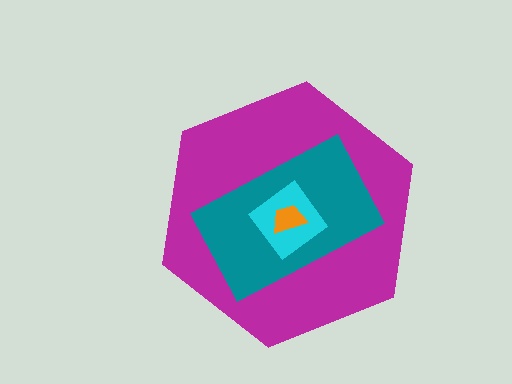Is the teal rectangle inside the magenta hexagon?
Yes.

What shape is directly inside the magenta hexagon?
The teal rectangle.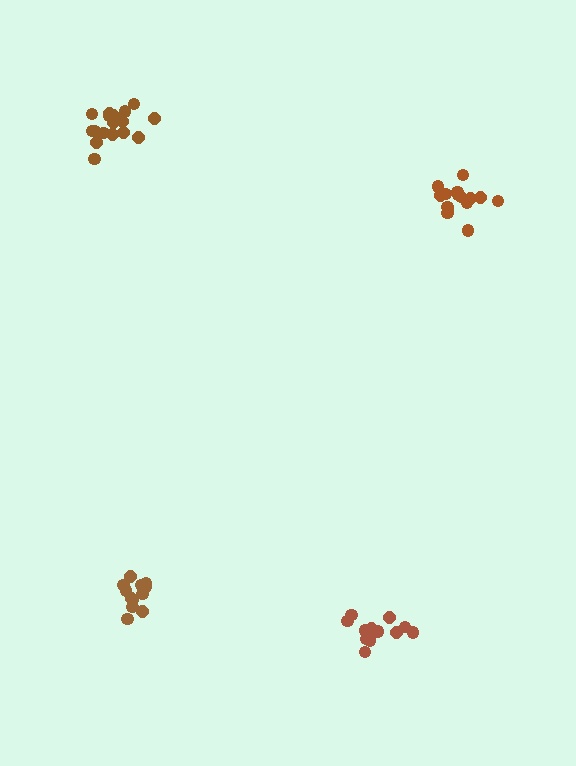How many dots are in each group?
Group 1: 17 dots, Group 2: 13 dots, Group 3: 15 dots, Group 4: 14 dots (59 total).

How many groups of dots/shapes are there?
There are 4 groups.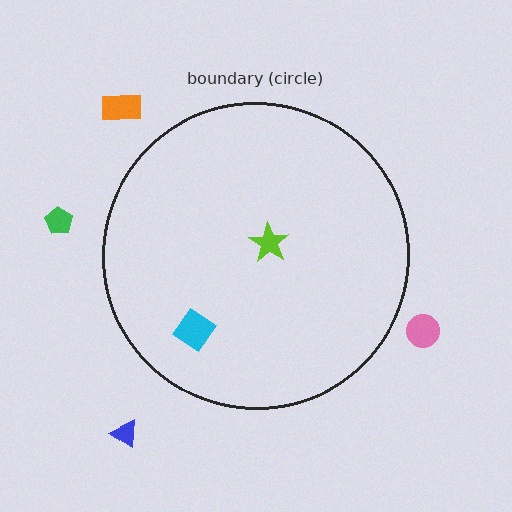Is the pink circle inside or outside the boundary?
Outside.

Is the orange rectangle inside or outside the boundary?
Outside.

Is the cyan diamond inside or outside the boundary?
Inside.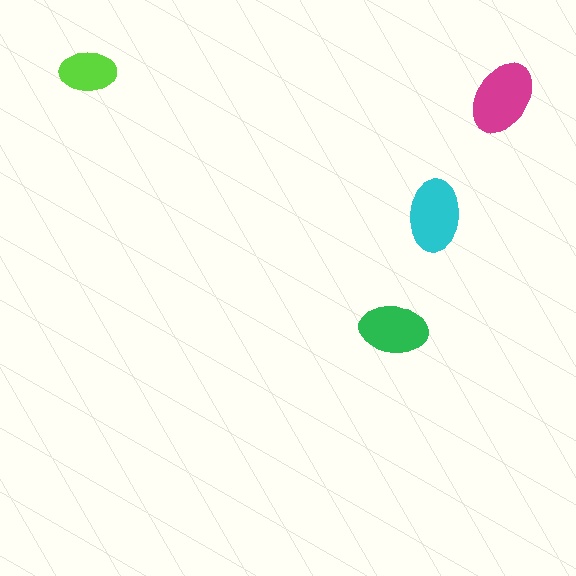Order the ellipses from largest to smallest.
the magenta one, the cyan one, the green one, the lime one.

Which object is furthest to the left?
The lime ellipse is leftmost.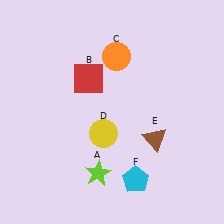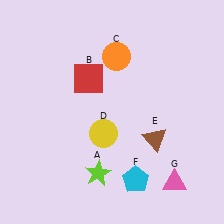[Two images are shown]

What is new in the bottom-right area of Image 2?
A pink triangle (G) was added in the bottom-right area of Image 2.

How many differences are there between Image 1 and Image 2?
There is 1 difference between the two images.